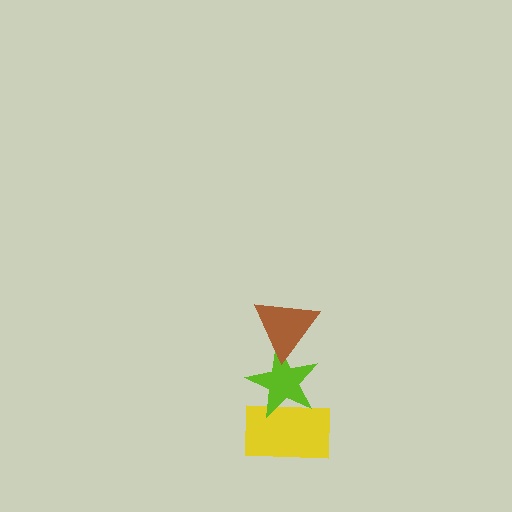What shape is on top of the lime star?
The brown triangle is on top of the lime star.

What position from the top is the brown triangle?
The brown triangle is 1st from the top.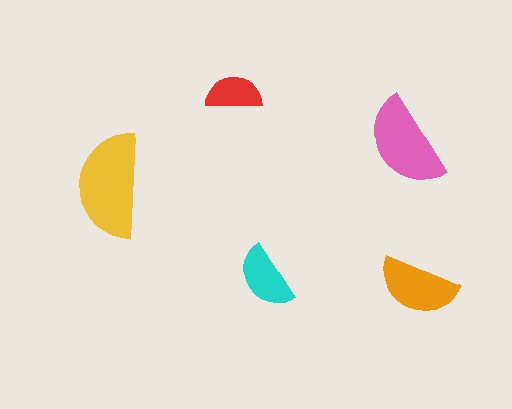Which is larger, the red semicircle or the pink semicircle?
The pink one.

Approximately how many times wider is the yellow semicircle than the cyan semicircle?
About 1.5 times wider.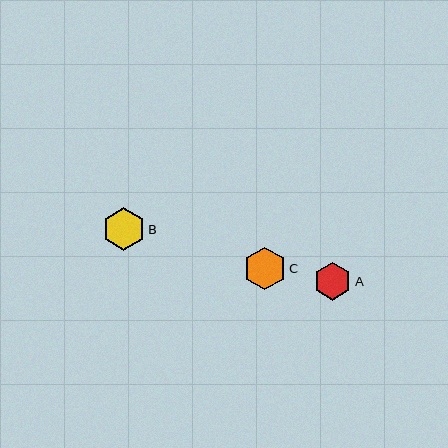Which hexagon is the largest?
Hexagon B is the largest with a size of approximately 43 pixels.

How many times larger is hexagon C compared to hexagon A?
Hexagon C is approximately 1.1 times the size of hexagon A.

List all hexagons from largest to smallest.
From largest to smallest: B, C, A.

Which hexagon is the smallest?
Hexagon A is the smallest with a size of approximately 38 pixels.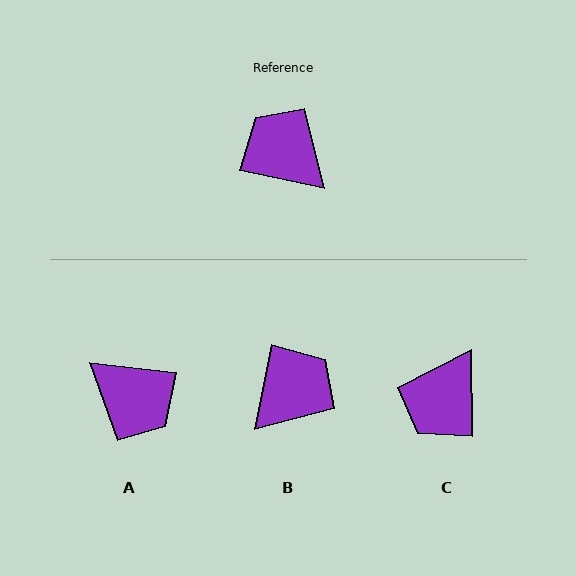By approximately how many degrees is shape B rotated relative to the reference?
Approximately 90 degrees clockwise.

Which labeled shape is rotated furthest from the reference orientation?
A, about 174 degrees away.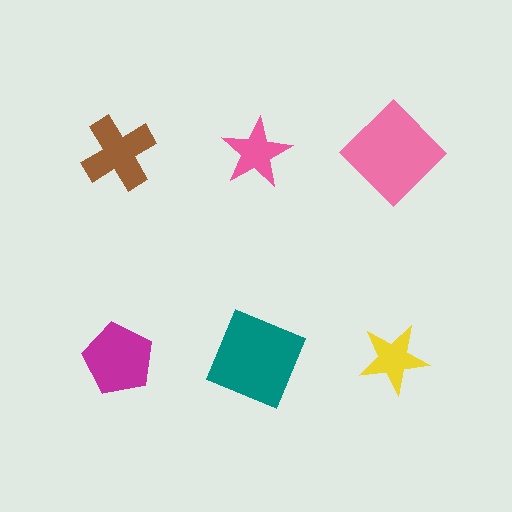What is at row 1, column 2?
A pink star.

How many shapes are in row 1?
3 shapes.